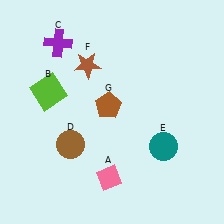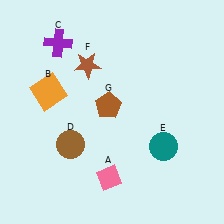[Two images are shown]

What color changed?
The square (B) changed from lime in Image 1 to orange in Image 2.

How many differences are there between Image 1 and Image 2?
There is 1 difference between the two images.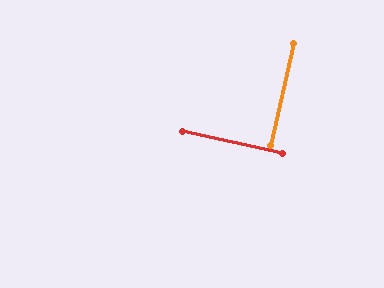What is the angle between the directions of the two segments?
Approximately 90 degrees.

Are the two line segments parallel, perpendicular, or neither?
Perpendicular — they meet at approximately 90°.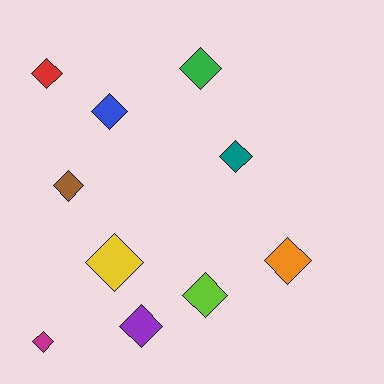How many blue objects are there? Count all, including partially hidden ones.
There is 1 blue object.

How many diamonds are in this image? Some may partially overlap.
There are 10 diamonds.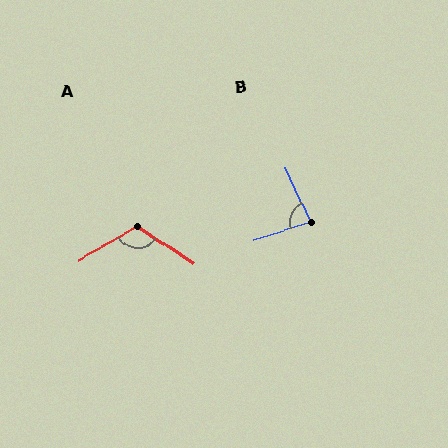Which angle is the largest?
A, at approximately 117 degrees.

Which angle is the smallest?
B, at approximately 83 degrees.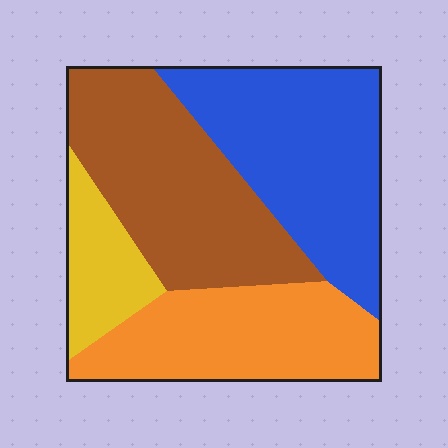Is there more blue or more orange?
Blue.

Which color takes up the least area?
Yellow, at roughly 10%.